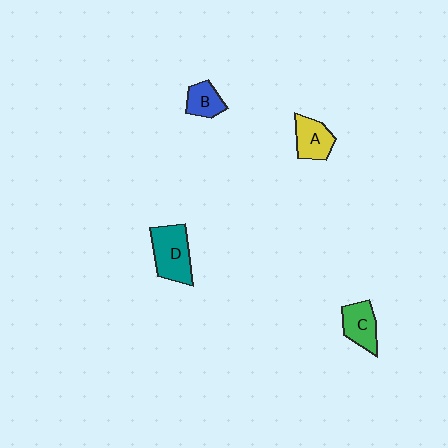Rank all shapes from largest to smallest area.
From largest to smallest: D (teal), C (green), A (yellow), B (blue).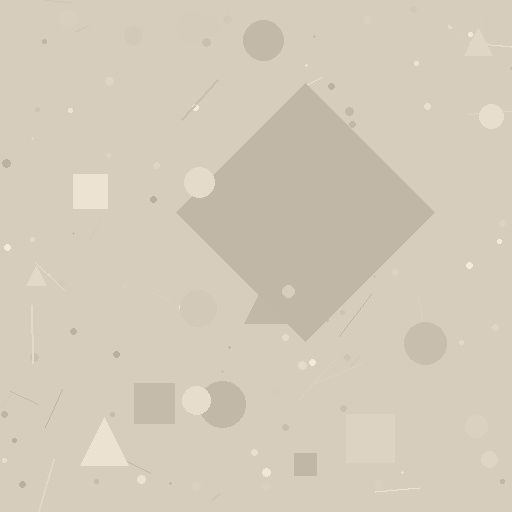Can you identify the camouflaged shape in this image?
The camouflaged shape is a diamond.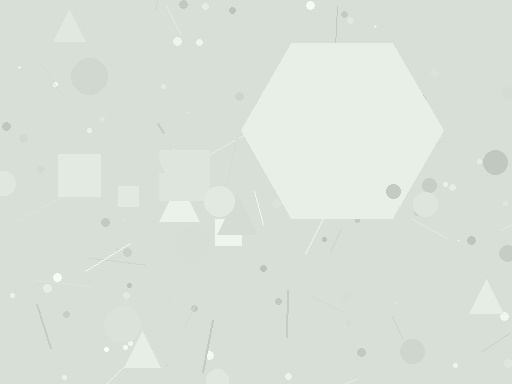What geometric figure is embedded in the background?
A hexagon is embedded in the background.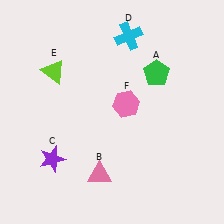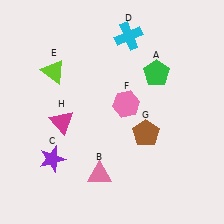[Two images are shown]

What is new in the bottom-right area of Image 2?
A brown pentagon (G) was added in the bottom-right area of Image 2.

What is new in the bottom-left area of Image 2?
A magenta triangle (H) was added in the bottom-left area of Image 2.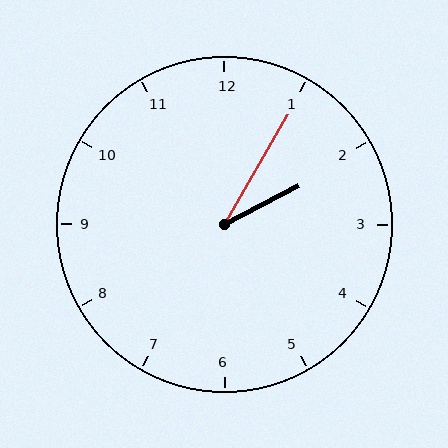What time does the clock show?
2:05.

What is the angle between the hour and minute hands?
Approximately 32 degrees.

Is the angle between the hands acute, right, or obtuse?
It is acute.